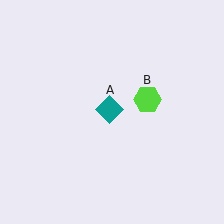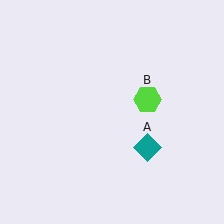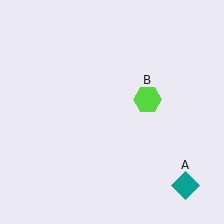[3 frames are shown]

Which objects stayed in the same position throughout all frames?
Lime hexagon (object B) remained stationary.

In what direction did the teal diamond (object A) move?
The teal diamond (object A) moved down and to the right.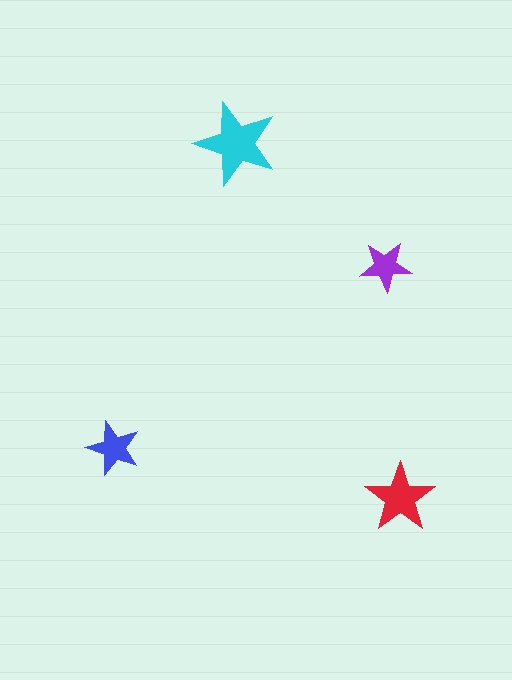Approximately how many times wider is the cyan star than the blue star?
About 1.5 times wider.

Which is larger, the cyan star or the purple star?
The cyan one.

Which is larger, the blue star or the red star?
The red one.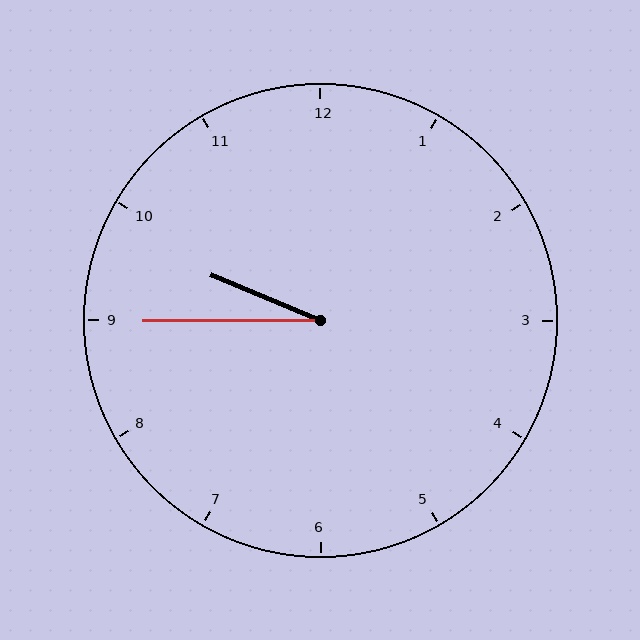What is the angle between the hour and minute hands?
Approximately 22 degrees.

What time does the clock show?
9:45.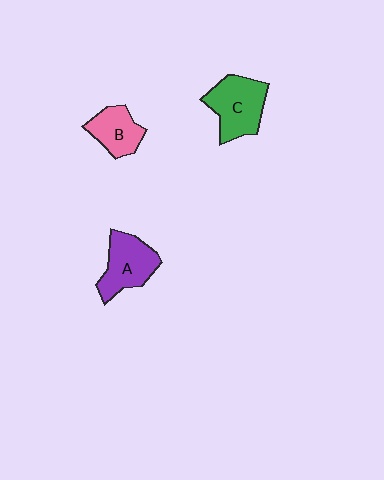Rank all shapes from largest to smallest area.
From largest to smallest: C (green), A (purple), B (pink).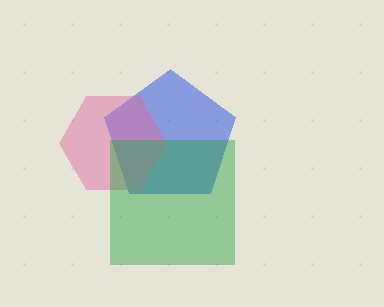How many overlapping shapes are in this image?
There are 3 overlapping shapes in the image.